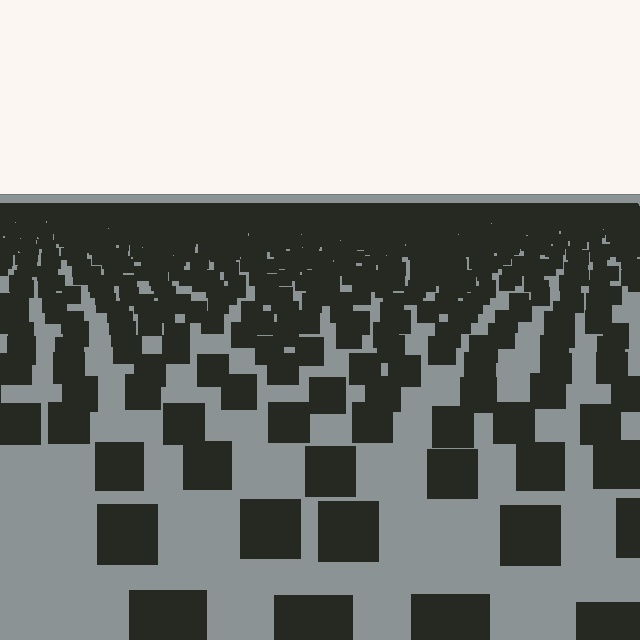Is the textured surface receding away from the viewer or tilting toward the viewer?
The surface is receding away from the viewer. Texture elements get smaller and denser toward the top.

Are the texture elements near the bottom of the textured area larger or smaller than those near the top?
Larger. Near the bottom, elements are closer to the viewer and appear at a bigger on-screen size.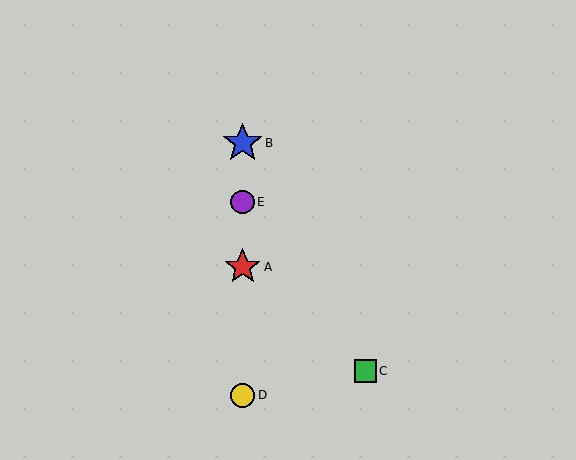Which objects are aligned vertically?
Objects A, B, D, E are aligned vertically.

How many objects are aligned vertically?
4 objects (A, B, D, E) are aligned vertically.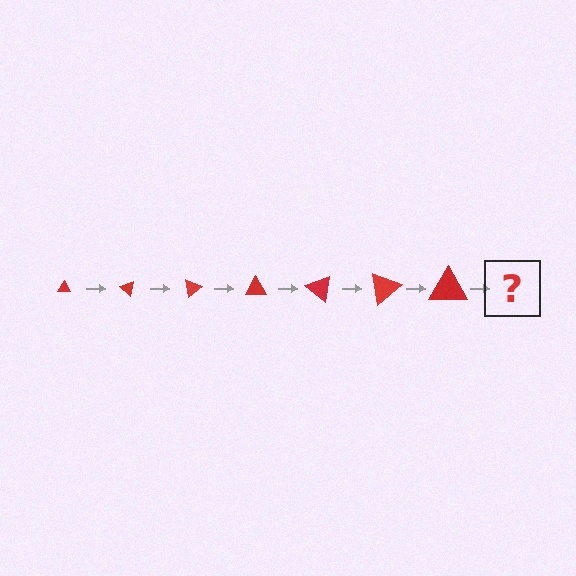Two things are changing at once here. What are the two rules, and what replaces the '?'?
The two rules are that the triangle grows larger each step and it rotates 40 degrees each step. The '?' should be a triangle, larger than the previous one and rotated 280 degrees from the start.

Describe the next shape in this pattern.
It should be a triangle, larger than the previous one and rotated 280 degrees from the start.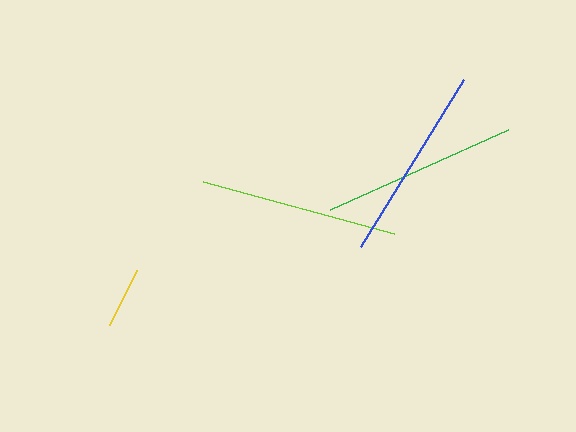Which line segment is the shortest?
The yellow line is the shortest at approximately 61 pixels.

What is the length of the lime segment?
The lime segment is approximately 199 pixels long.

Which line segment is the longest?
The lime line is the longest at approximately 199 pixels.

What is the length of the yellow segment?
The yellow segment is approximately 61 pixels long.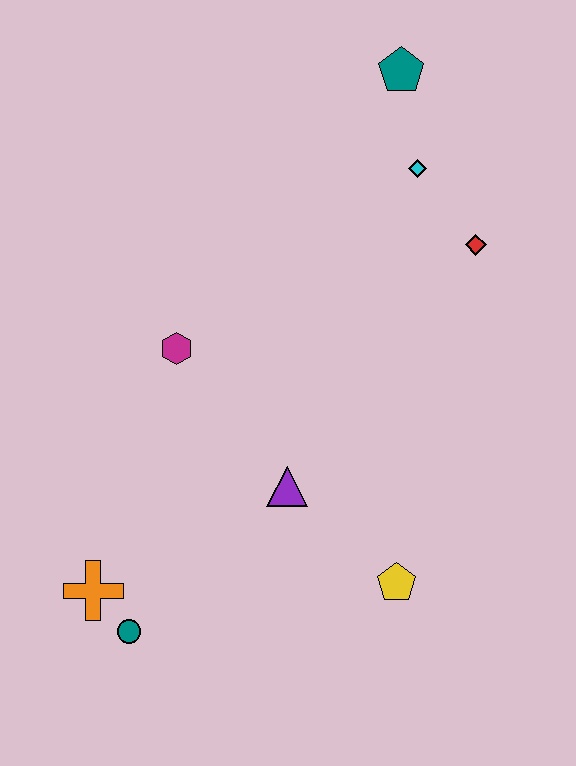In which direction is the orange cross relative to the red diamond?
The orange cross is to the left of the red diamond.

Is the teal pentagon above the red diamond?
Yes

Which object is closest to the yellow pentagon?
The purple triangle is closest to the yellow pentagon.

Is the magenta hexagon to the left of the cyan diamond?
Yes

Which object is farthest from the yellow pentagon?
The teal pentagon is farthest from the yellow pentagon.